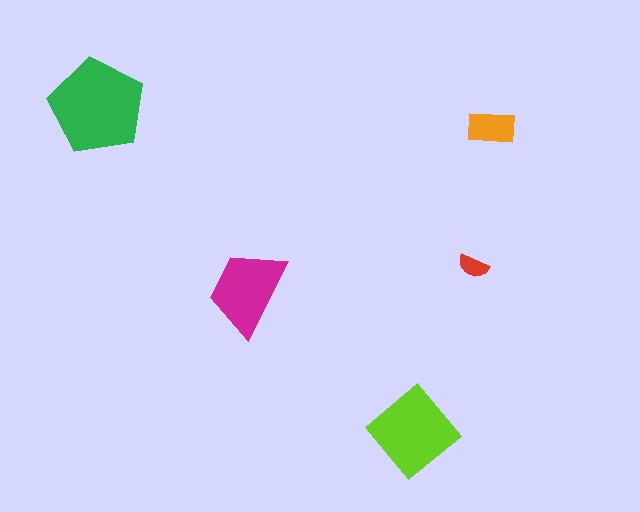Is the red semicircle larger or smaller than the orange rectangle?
Smaller.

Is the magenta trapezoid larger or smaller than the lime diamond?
Smaller.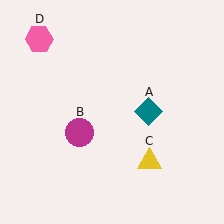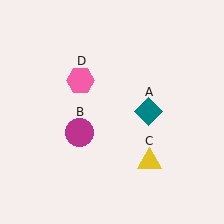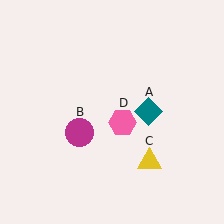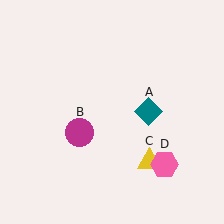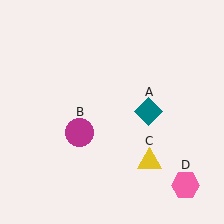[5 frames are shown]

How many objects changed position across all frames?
1 object changed position: pink hexagon (object D).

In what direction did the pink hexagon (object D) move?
The pink hexagon (object D) moved down and to the right.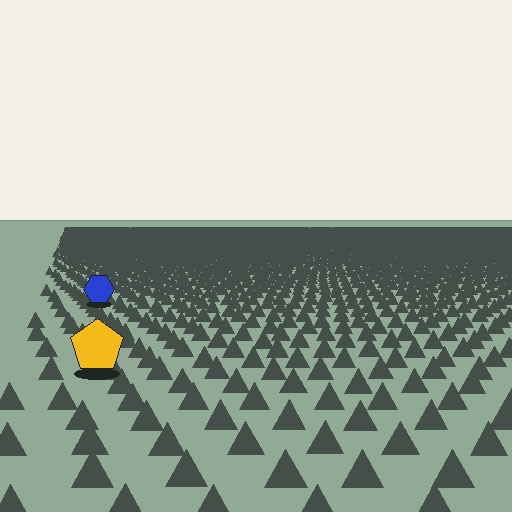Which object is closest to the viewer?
The yellow pentagon is closest. The texture marks near it are larger and more spread out.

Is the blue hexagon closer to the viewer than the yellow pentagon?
No. The yellow pentagon is closer — you can tell from the texture gradient: the ground texture is coarser near it.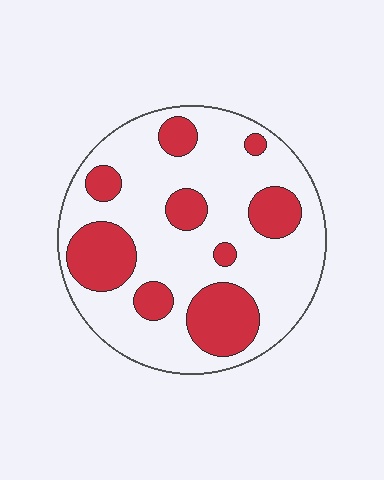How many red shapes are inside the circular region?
9.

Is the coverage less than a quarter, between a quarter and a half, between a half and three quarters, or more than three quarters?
Between a quarter and a half.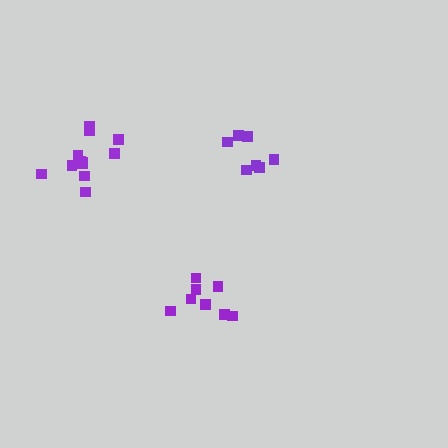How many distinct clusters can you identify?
There are 3 distinct clusters.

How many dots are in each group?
Group 1: 7 dots, Group 2: 8 dots, Group 3: 12 dots (27 total).